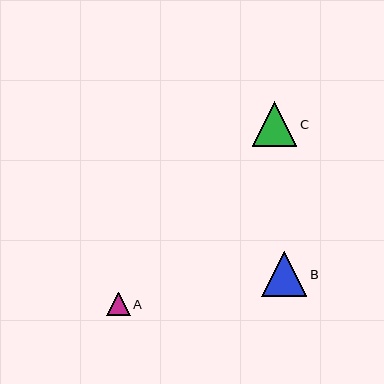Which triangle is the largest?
Triangle B is the largest with a size of approximately 45 pixels.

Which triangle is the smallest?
Triangle A is the smallest with a size of approximately 23 pixels.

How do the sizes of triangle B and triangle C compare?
Triangle B and triangle C are approximately the same size.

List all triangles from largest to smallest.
From largest to smallest: B, C, A.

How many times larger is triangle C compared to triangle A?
Triangle C is approximately 1.9 times the size of triangle A.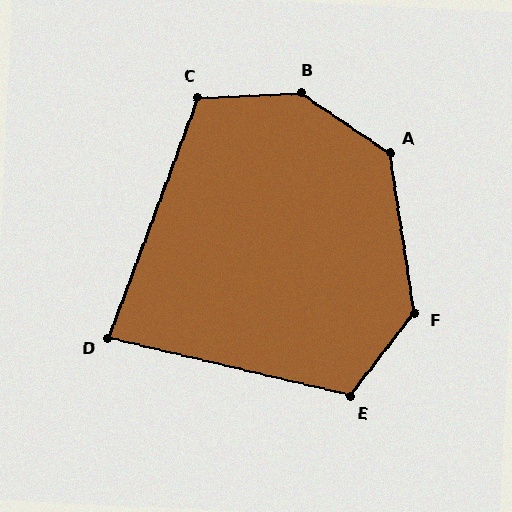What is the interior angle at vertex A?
Approximately 133 degrees (obtuse).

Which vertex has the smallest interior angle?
D, at approximately 83 degrees.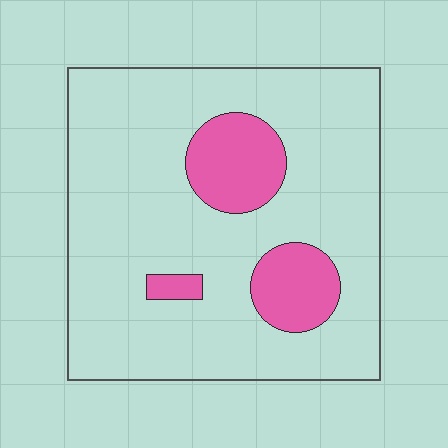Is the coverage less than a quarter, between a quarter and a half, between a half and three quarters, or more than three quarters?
Less than a quarter.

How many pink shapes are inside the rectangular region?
3.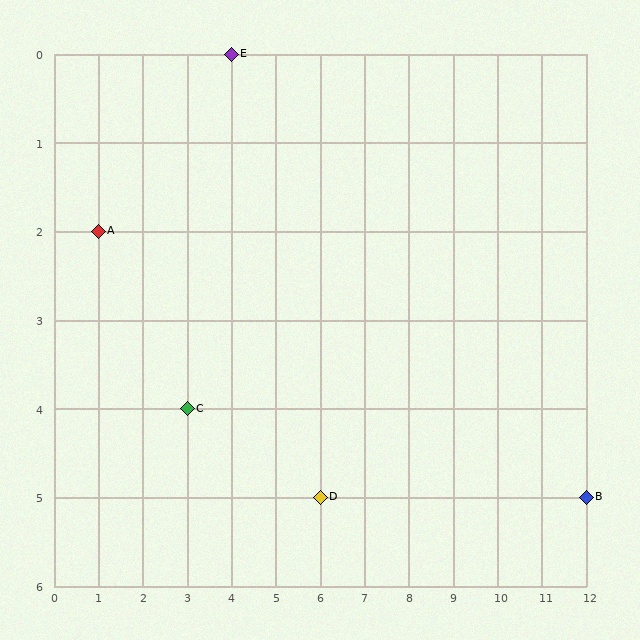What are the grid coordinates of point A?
Point A is at grid coordinates (1, 2).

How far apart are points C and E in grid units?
Points C and E are 1 column and 4 rows apart (about 4.1 grid units diagonally).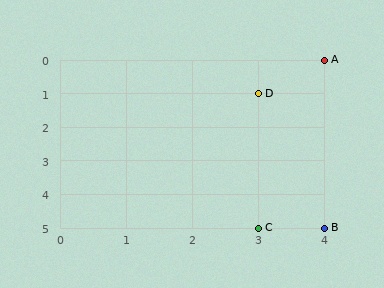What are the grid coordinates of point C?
Point C is at grid coordinates (3, 5).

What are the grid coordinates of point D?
Point D is at grid coordinates (3, 1).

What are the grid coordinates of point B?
Point B is at grid coordinates (4, 5).